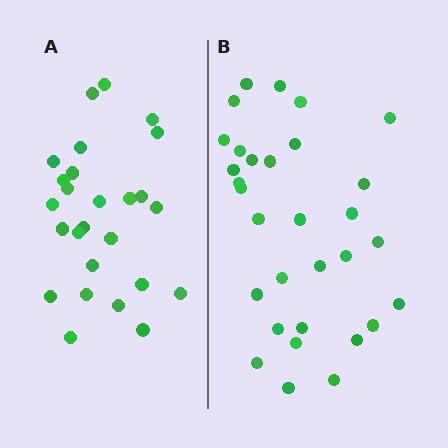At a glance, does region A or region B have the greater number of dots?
Region B (the right region) has more dots.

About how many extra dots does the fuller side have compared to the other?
Region B has about 5 more dots than region A.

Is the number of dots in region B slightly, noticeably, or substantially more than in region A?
Region B has only slightly more — the two regions are fairly close. The ratio is roughly 1.2 to 1.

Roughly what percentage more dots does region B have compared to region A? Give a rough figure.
About 20% more.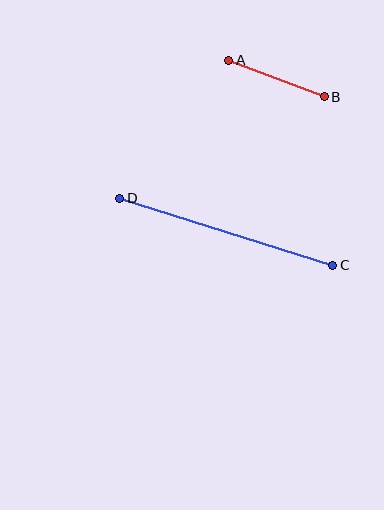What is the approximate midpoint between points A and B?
The midpoint is at approximately (276, 79) pixels.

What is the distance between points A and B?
The distance is approximately 102 pixels.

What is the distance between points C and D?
The distance is approximately 223 pixels.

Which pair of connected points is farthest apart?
Points C and D are farthest apart.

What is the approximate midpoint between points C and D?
The midpoint is at approximately (226, 232) pixels.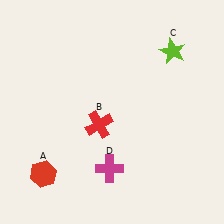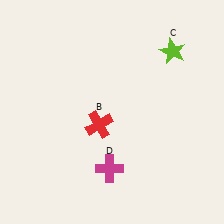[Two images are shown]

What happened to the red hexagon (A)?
The red hexagon (A) was removed in Image 2. It was in the bottom-left area of Image 1.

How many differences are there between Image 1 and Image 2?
There is 1 difference between the two images.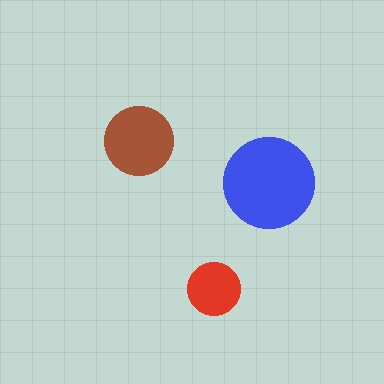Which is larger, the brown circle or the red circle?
The brown one.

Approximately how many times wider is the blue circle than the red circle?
About 1.5 times wider.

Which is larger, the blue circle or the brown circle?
The blue one.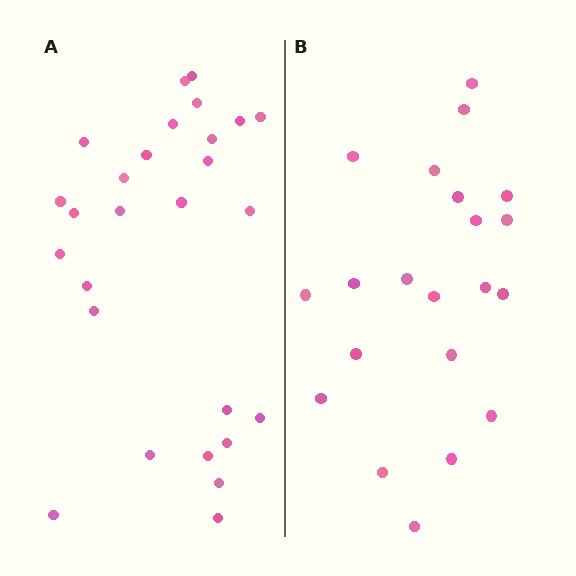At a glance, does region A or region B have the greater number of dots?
Region A (the left region) has more dots.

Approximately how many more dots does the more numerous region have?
Region A has about 6 more dots than region B.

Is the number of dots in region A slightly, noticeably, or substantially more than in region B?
Region A has noticeably more, but not dramatically so. The ratio is roughly 1.3 to 1.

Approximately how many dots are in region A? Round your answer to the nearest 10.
About 30 dots. (The exact count is 27, which rounds to 30.)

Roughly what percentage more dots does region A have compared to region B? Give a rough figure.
About 30% more.